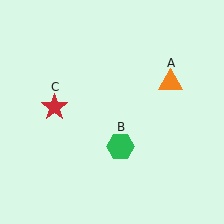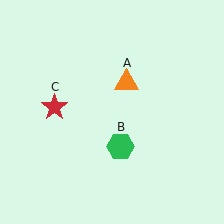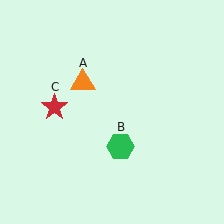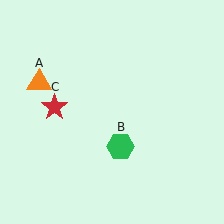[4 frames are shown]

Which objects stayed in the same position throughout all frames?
Green hexagon (object B) and red star (object C) remained stationary.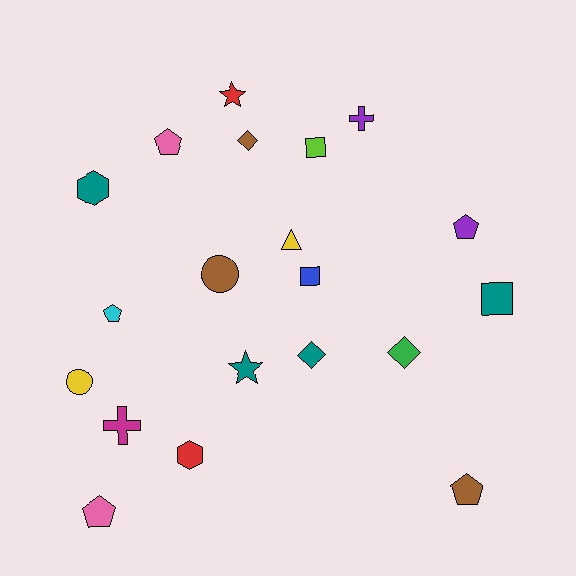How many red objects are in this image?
There are 2 red objects.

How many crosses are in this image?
There are 2 crosses.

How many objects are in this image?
There are 20 objects.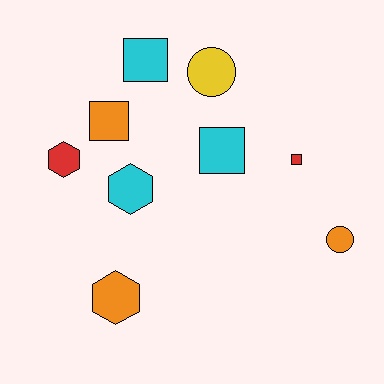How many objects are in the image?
There are 9 objects.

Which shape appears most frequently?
Square, with 4 objects.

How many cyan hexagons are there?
There is 1 cyan hexagon.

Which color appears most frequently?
Cyan, with 3 objects.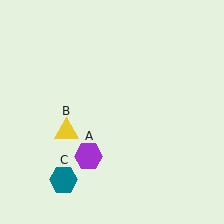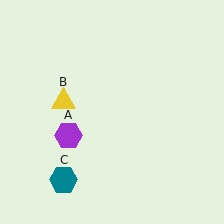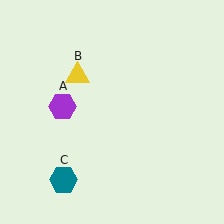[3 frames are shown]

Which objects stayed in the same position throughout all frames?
Teal hexagon (object C) remained stationary.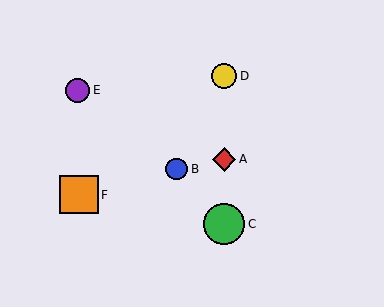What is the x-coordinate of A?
Object A is at x≈224.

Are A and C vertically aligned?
Yes, both are at x≈224.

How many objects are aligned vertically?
3 objects (A, C, D) are aligned vertically.